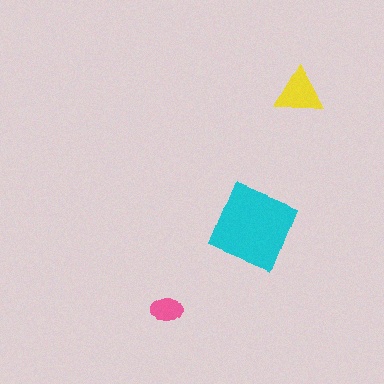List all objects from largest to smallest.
The cyan diamond, the yellow triangle, the pink ellipse.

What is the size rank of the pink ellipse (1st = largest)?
3rd.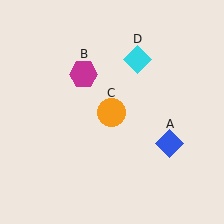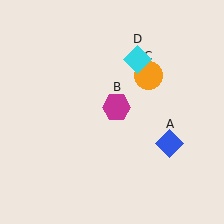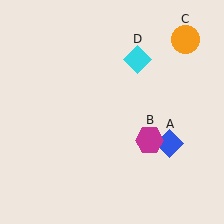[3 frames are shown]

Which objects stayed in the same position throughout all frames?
Blue diamond (object A) and cyan diamond (object D) remained stationary.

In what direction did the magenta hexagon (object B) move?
The magenta hexagon (object B) moved down and to the right.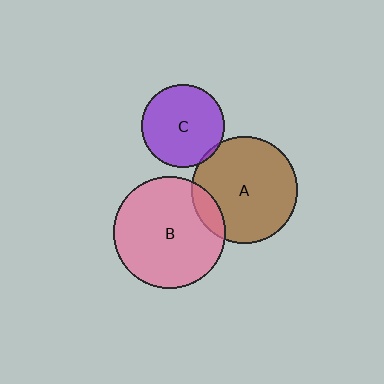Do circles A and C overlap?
Yes.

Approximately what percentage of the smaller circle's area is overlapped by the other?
Approximately 5%.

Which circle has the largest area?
Circle B (pink).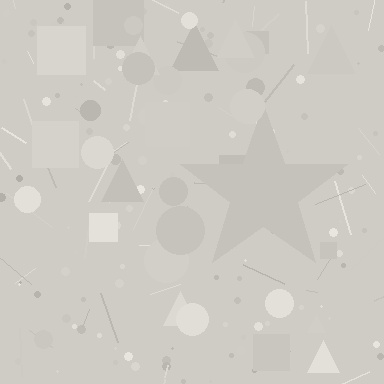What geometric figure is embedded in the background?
A star is embedded in the background.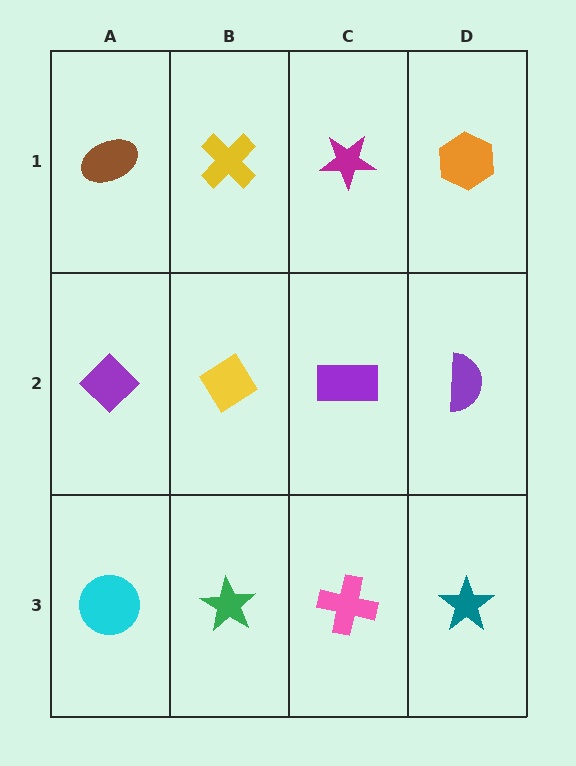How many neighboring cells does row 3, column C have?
3.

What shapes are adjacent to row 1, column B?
A yellow diamond (row 2, column B), a brown ellipse (row 1, column A), a magenta star (row 1, column C).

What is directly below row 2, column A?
A cyan circle.